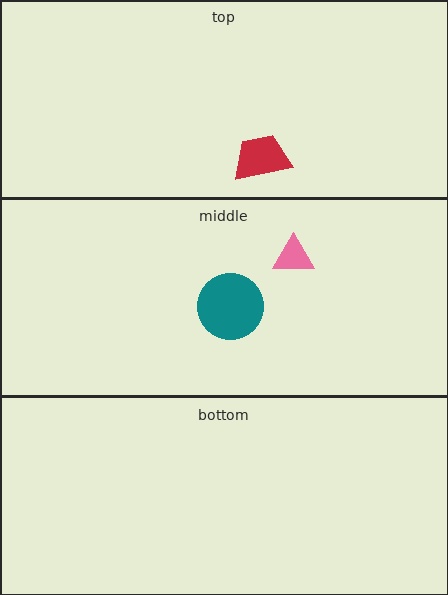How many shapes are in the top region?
1.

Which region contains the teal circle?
The middle region.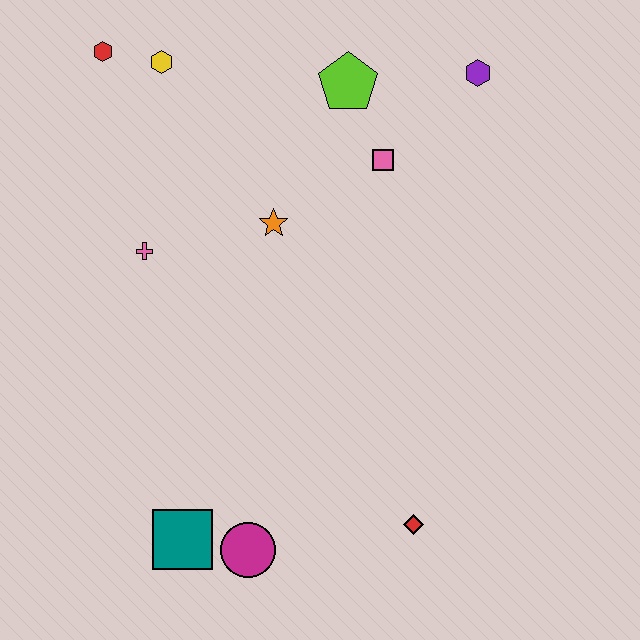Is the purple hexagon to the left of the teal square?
No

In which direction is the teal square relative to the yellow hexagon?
The teal square is below the yellow hexagon.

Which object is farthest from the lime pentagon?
The teal square is farthest from the lime pentagon.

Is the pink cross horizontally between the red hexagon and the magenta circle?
Yes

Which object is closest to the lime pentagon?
The pink square is closest to the lime pentagon.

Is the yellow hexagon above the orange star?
Yes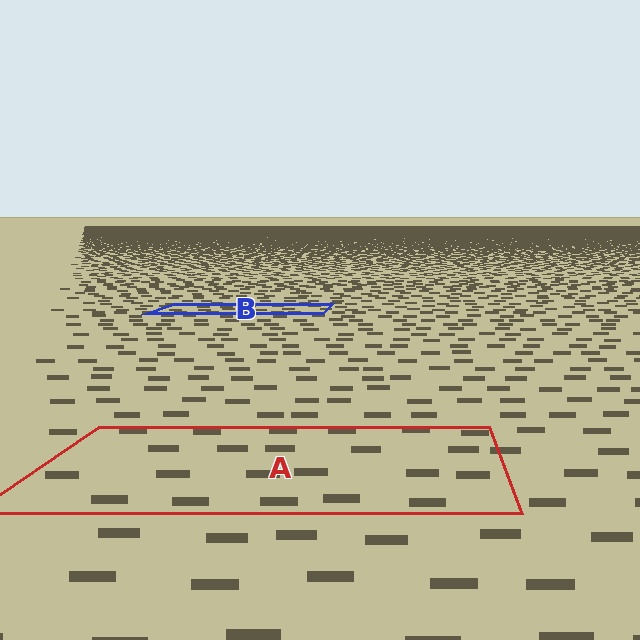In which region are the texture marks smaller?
The texture marks are smaller in region B, because it is farther away.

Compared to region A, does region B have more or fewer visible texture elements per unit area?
Region B has more texture elements per unit area — they are packed more densely because it is farther away.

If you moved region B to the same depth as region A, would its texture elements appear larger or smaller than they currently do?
They would appear larger. At a closer depth, the same texture elements are projected at a bigger on-screen size.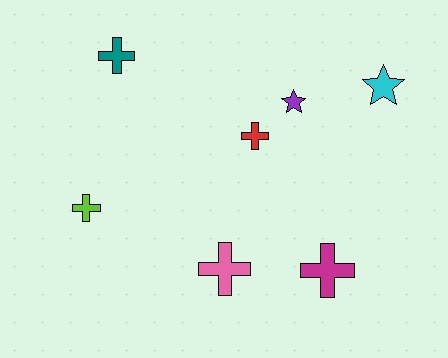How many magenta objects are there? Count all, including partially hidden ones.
There is 1 magenta object.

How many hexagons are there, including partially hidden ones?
There are no hexagons.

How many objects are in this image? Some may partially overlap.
There are 7 objects.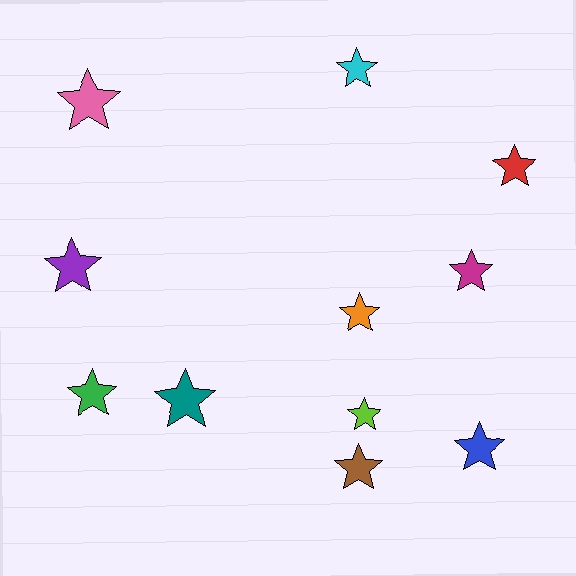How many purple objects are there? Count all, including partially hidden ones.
There is 1 purple object.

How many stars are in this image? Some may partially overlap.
There are 11 stars.